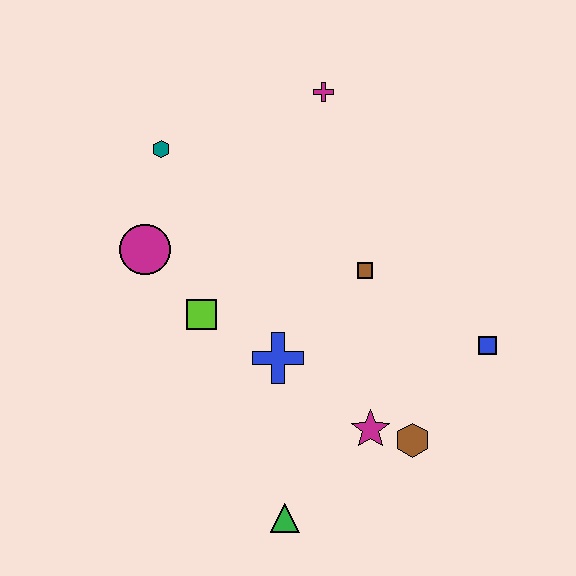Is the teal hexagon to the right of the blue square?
No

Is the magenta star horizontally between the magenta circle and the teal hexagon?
No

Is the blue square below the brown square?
Yes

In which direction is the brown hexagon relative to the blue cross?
The brown hexagon is to the right of the blue cross.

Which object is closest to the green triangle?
The magenta star is closest to the green triangle.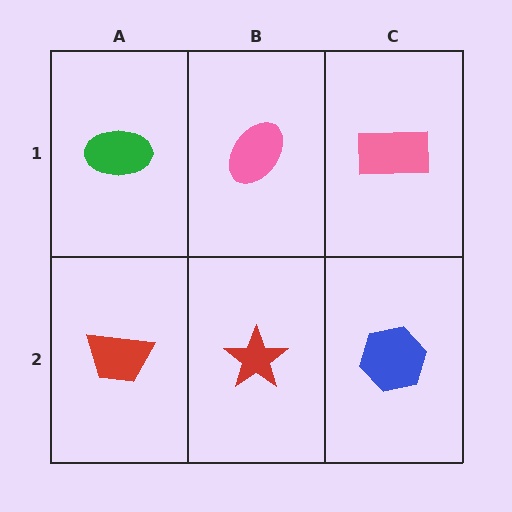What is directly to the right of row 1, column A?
A pink ellipse.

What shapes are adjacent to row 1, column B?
A red star (row 2, column B), a green ellipse (row 1, column A), a pink rectangle (row 1, column C).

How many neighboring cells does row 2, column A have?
2.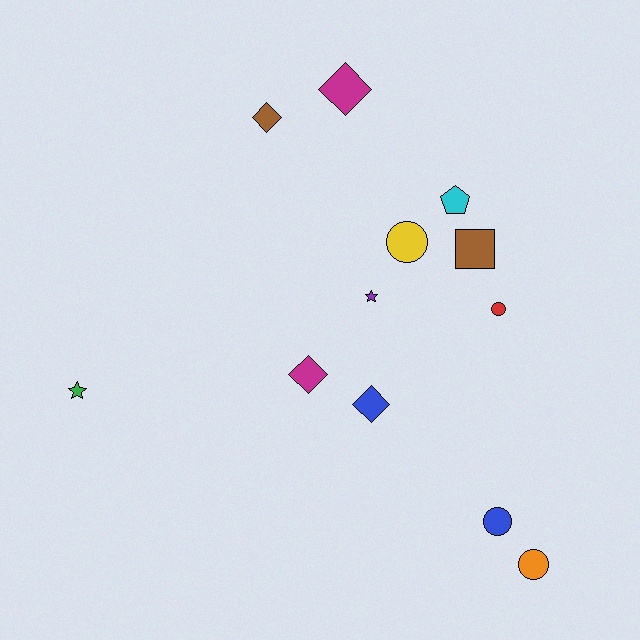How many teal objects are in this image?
There are no teal objects.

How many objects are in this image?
There are 12 objects.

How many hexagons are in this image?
There are no hexagons.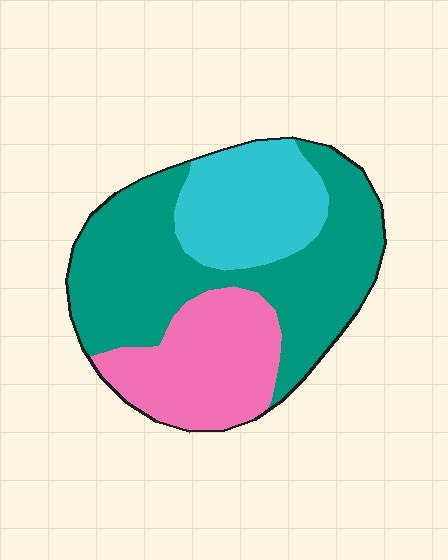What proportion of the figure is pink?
Pink covers 26% of the figure.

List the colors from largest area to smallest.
From largest to smallest: teal, pink, cyan.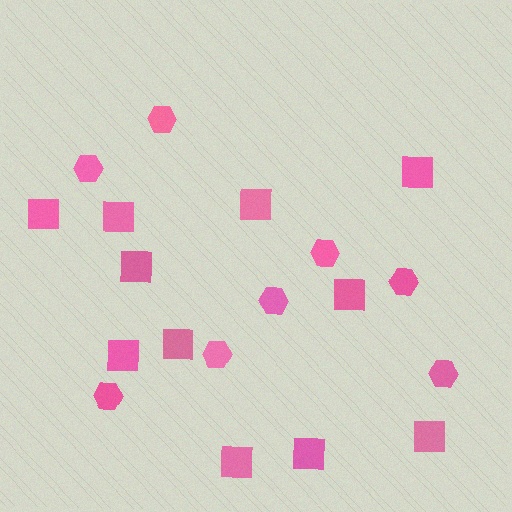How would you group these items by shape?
There are 2 groups: one group of squares (11) and one group of hexagons (8).